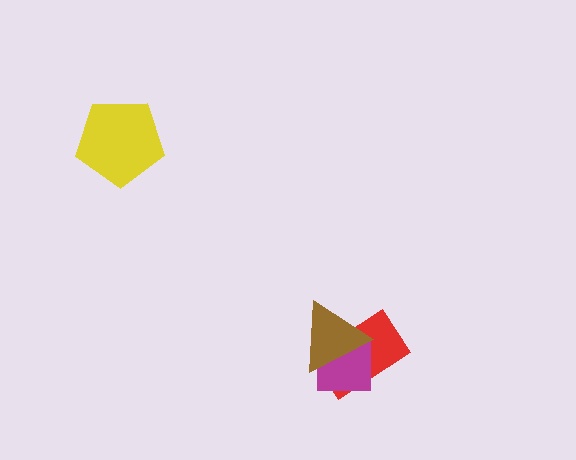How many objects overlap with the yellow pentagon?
0 objects overlap with the yellow pentagon.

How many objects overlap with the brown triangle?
2 objects overlap with the brown triangle.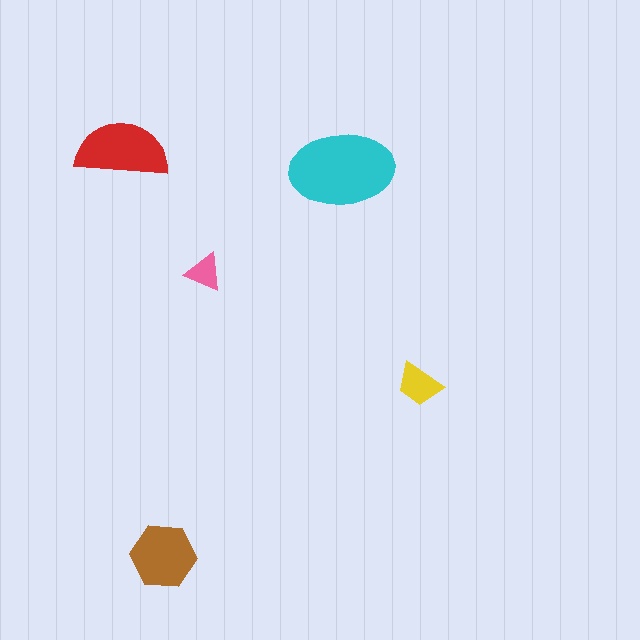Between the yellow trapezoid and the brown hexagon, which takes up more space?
The brown hexagon.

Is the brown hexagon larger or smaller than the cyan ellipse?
Smaller.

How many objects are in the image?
There are 5 objects in the image.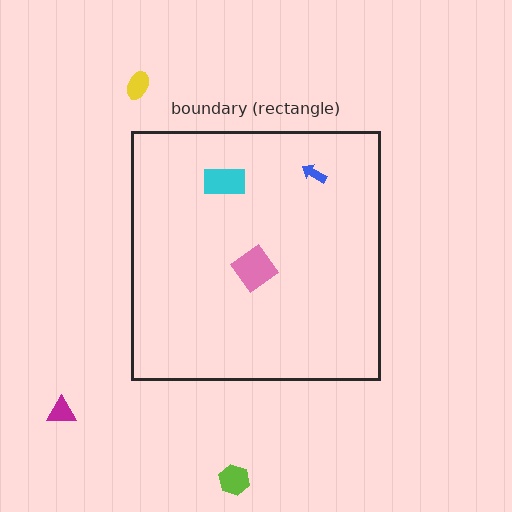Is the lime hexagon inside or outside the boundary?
Outside.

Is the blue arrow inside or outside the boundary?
Inside.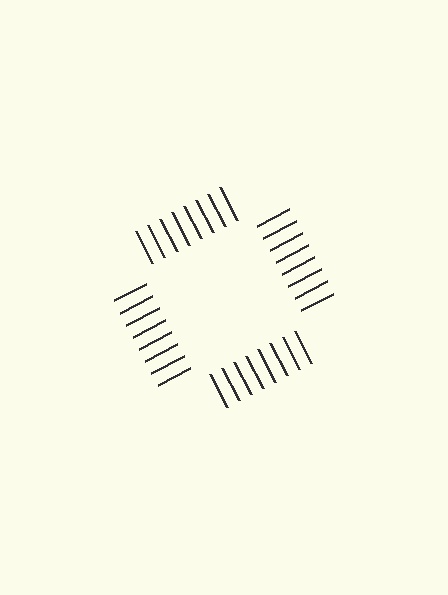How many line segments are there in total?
32 — 8 along each of the 4 edges.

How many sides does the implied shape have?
4 sides — the line-ends trace a square.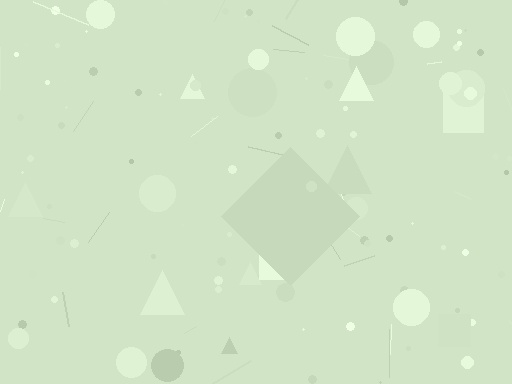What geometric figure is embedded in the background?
A diamond is embedded in the background.